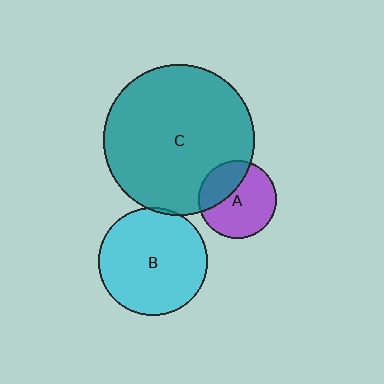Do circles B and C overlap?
Yes.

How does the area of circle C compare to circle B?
Approximately 1.9 times.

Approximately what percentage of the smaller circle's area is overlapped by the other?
Approximately 5%.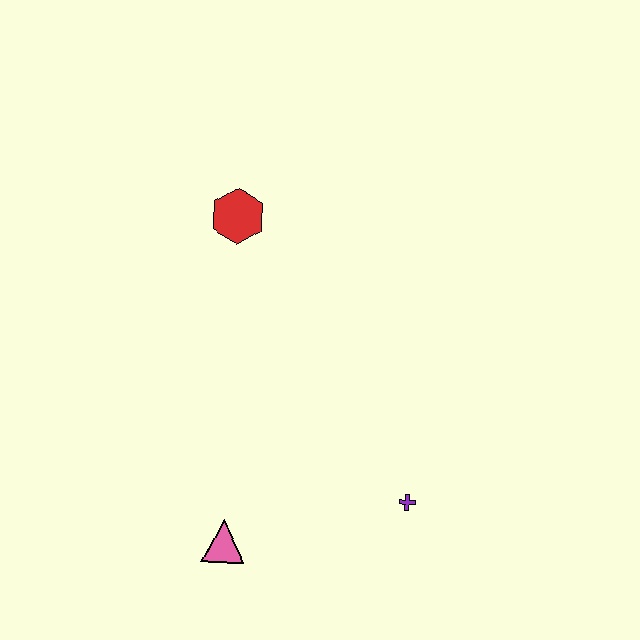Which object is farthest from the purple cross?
The red hexagon is farthest from the purple cross.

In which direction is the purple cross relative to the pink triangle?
The purple cross is to the right of the pink triangle.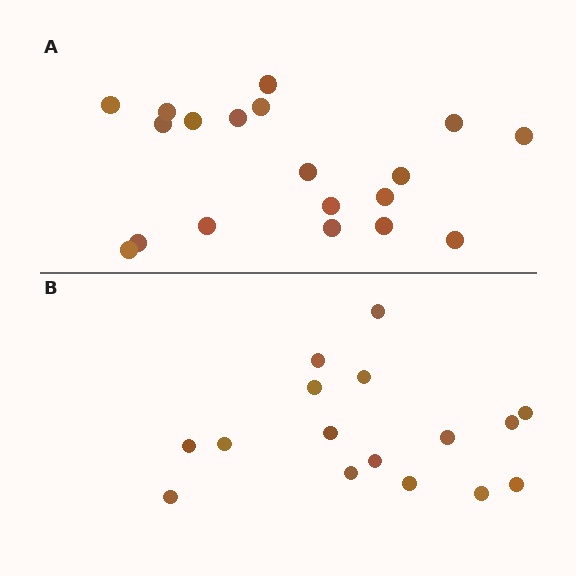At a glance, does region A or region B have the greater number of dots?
Region A (the top region) has more dots.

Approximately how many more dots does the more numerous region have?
Region A has just a few more — roughly 2 or 3 more dots than region B.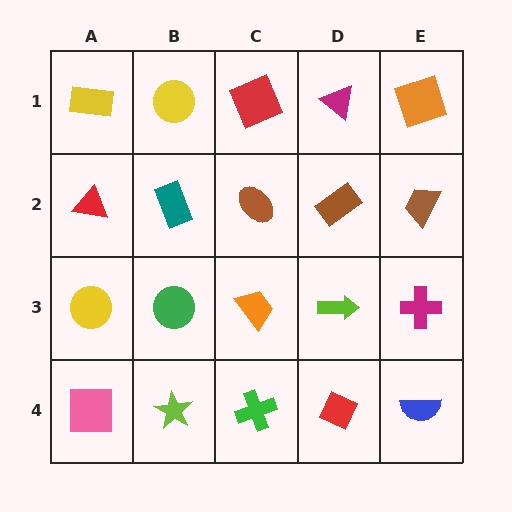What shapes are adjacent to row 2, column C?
A red square (row 1, column C), an orange trapezoid (row 3, column C), a teal rectangle (row 2, column B), a brown rectangle (row 2, column D).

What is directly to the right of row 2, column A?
A teal rectangle.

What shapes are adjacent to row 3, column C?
A brown ellipse (row 2, column C), a green cross (row 4, column C), a green circle (row 3, column B), a lime arrow (row 3, column D).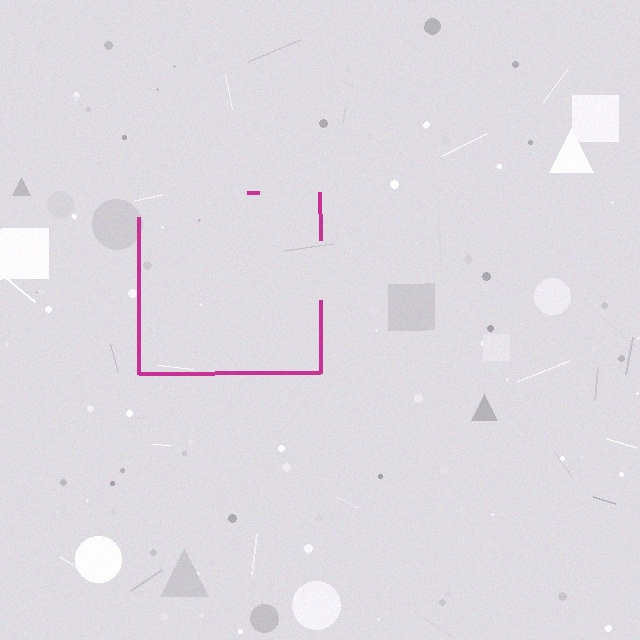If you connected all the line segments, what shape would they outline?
They would outline a square.